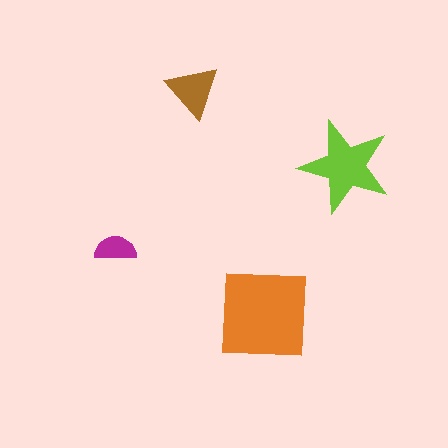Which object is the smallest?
The magenta semicircle.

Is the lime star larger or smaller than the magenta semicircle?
Larger.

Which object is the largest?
The orange square.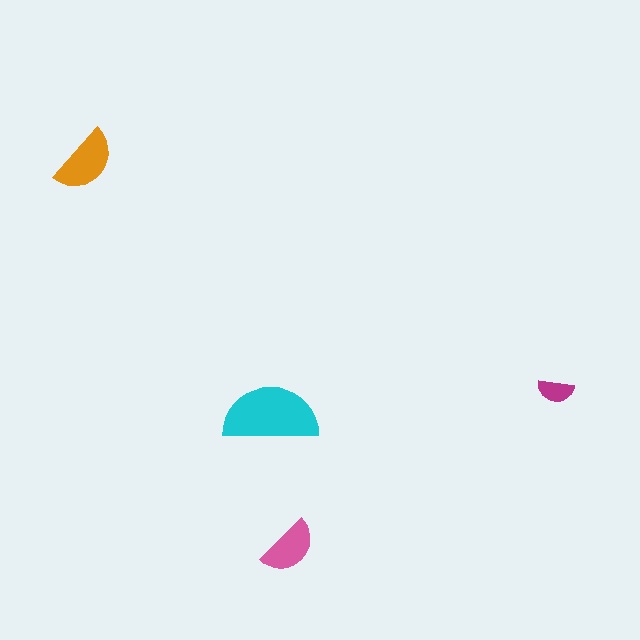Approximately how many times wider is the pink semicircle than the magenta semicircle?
About 1.5 times wider.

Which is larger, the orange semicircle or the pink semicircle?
The orange one.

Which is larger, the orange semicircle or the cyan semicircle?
The cyan one.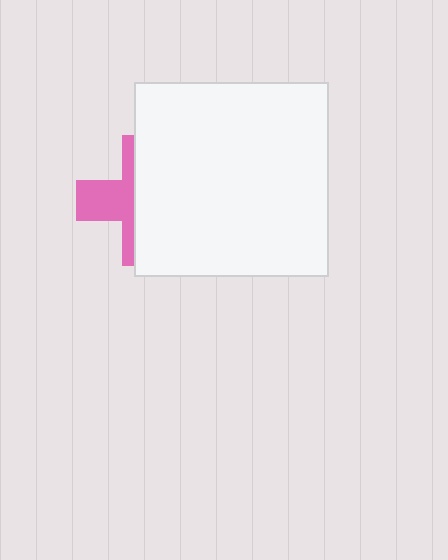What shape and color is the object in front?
The object in front is a white square.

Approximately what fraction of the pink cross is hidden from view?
Roughly 61% of the pink cross is hidden behind the white square.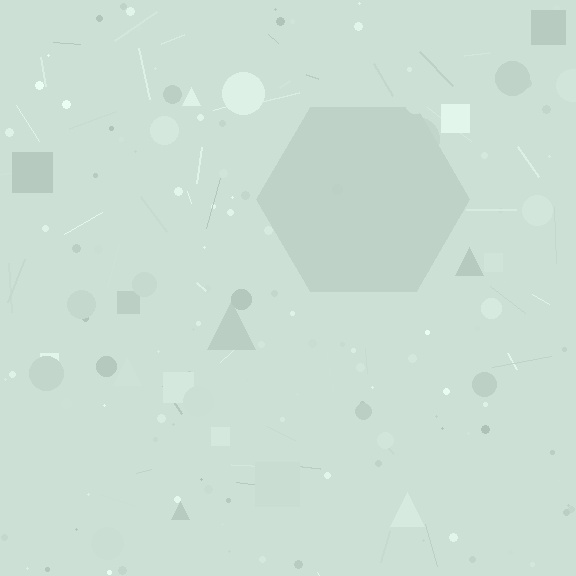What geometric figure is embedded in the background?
A hexagon is embedded in the background.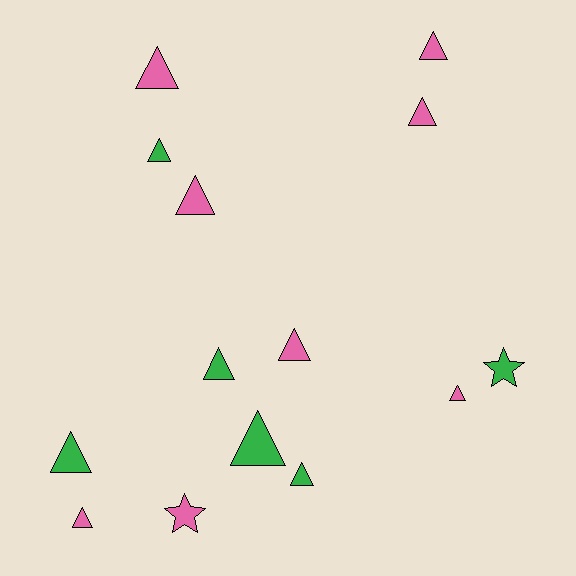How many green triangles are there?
There are 5 green triangles.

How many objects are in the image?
There are 14 objects.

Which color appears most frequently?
Pink, with 8 objects.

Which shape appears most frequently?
Triangle, with 12 objects.